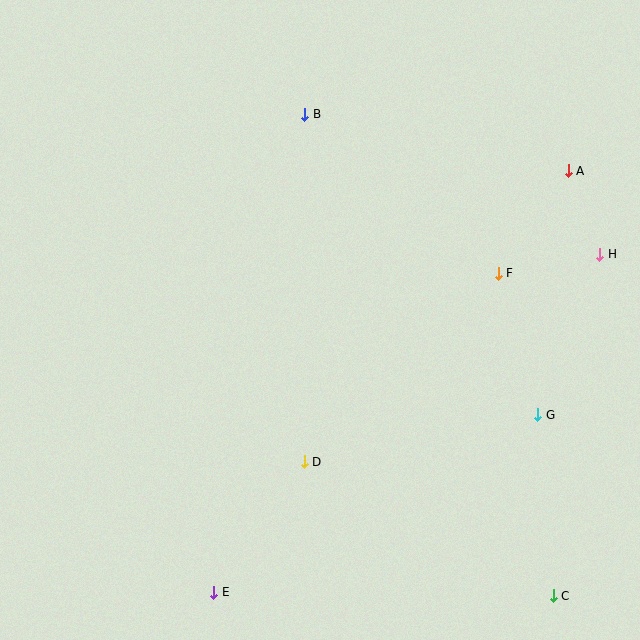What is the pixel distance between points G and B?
The distance between G and B is 380 pixels.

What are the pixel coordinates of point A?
Point A is at (568, 171).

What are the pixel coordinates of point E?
Point E is at (214, 592).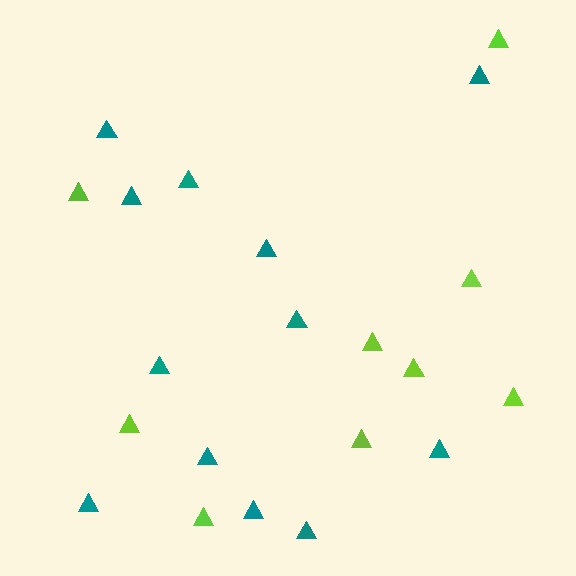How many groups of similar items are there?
There are 2 groups: one group of teal triangles (12) and one group of lime triangles (9).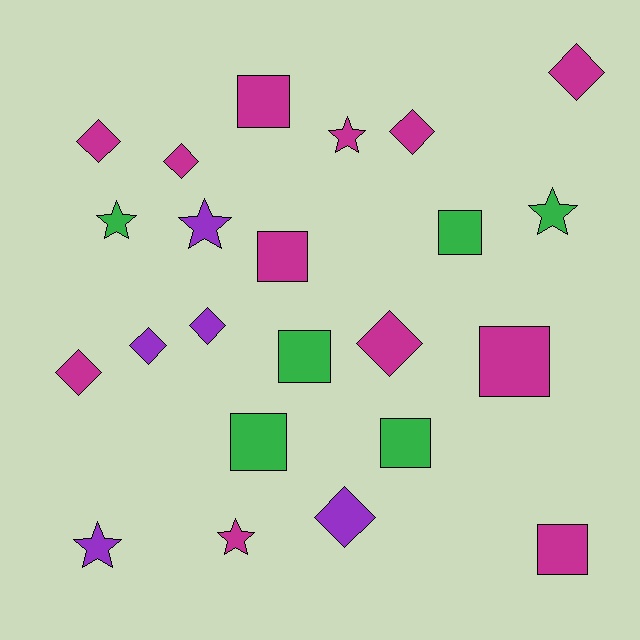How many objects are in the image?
There are 23 objects.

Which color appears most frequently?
Magenta, with 12 objects.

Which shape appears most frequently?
Diamond, with 9 objects.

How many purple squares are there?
There are no purple squares.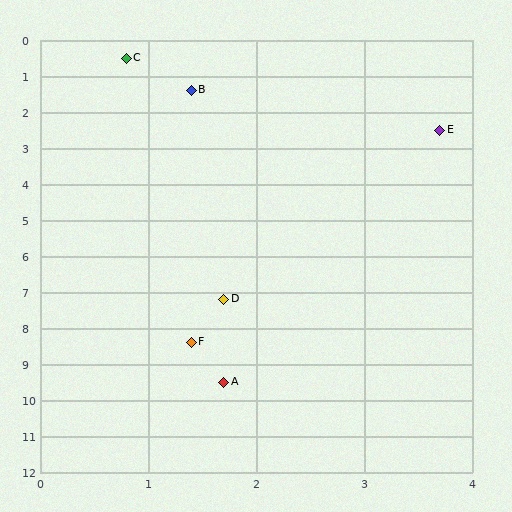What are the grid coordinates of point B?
Point B is at approximately (1.4, 1.4).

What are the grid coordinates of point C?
Point C is at approximately (0.8, 0.5).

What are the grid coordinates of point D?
Point D is at approximately (1.7, 7.2).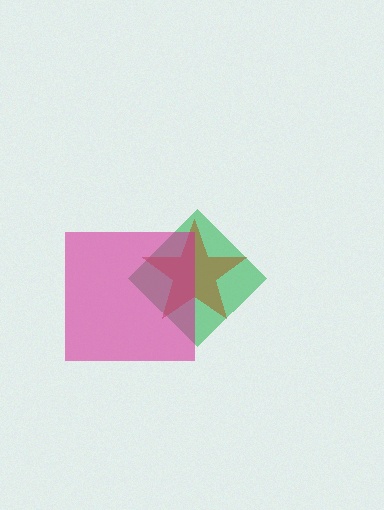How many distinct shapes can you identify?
There are 3 distinct shapes: a green diamond, a brown star, a magenta square.